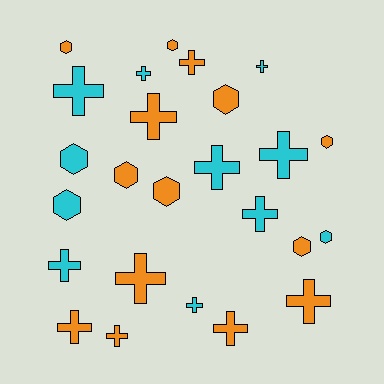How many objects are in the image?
There are 25 objects.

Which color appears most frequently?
Orange, with 14 objects.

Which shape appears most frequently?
Cross, with 15 objects.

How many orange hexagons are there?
There are 7 orange hexagons.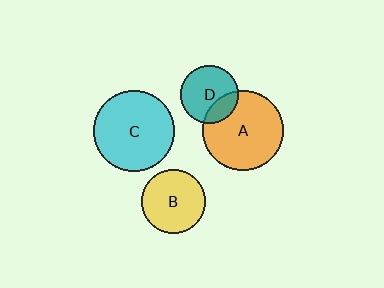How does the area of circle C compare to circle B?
Approximately 1.6 times.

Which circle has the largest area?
Circle C (cyan).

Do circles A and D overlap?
Yes.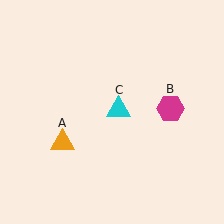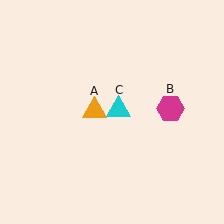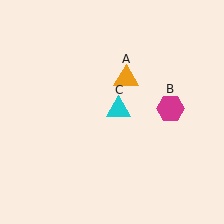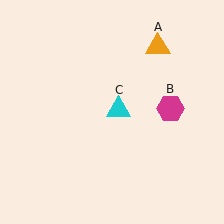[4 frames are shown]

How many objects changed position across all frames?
1 object changed position: orange triangle (object A).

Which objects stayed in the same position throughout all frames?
Magenta hexagon (object B) and cyan triangle (object C) remained stationary.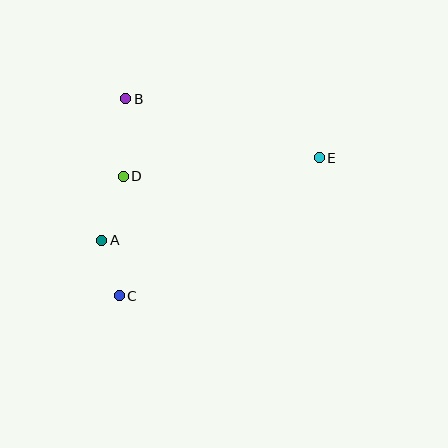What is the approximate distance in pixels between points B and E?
The distance between B and E is approximately 203 pixels.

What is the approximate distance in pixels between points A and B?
The distance between A and B is approximately 143 pixels.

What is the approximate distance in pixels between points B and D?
The distance between B and D is approximately 77 pixels.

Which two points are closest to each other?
Points A and C are closest to each other.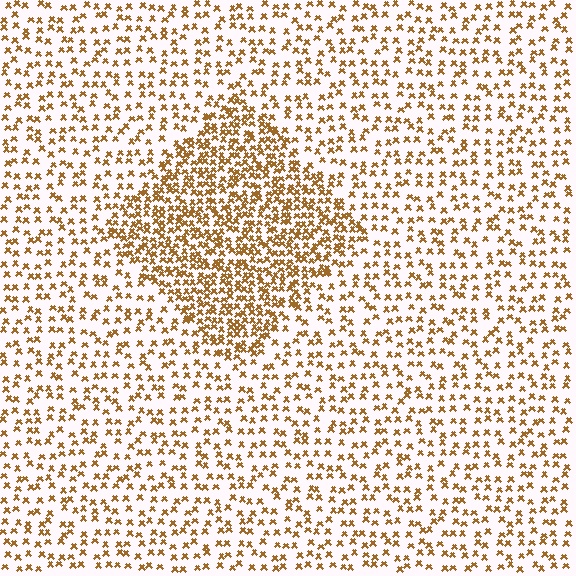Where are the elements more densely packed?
The elements are more densely packed inside the diamond boundary.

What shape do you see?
I see a diamond.